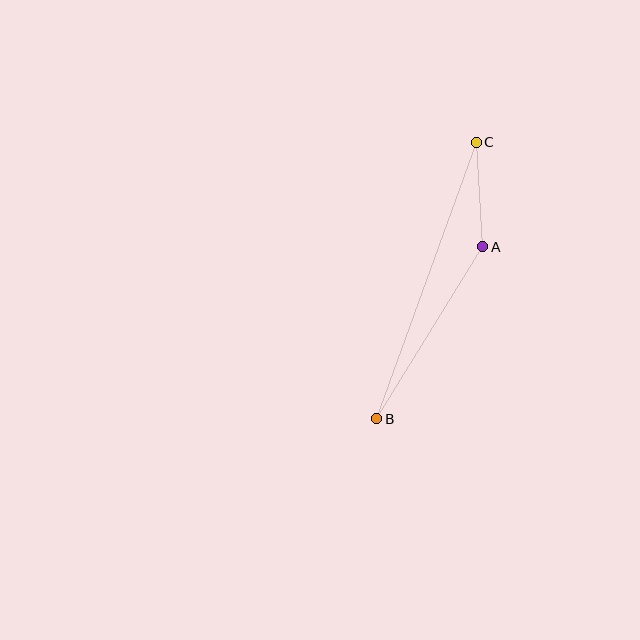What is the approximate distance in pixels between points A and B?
The distance between A and B is approximately 202 pixels.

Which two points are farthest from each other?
Points B and C are farthest from each other.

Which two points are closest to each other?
Points A and C are closest to each other.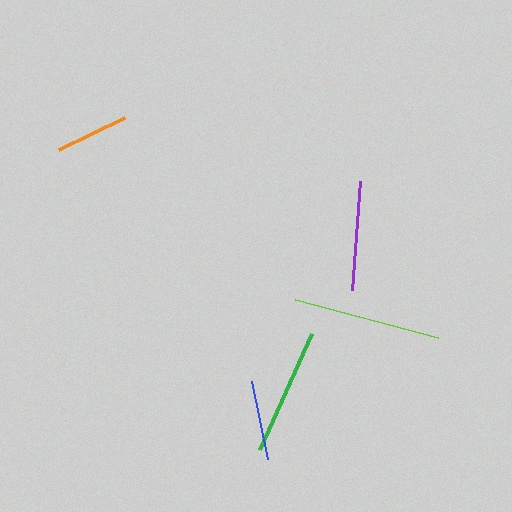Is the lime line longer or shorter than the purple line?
The lime line is longer than the purple line.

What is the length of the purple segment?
The purple segment is approximately 109 pixels long.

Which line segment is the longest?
The lime line is the longest at approximately 148 pixels.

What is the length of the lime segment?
The lime segment is approximately 148 pixels long.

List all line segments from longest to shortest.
From longest to shortest: lime, green, purple, blue, orange.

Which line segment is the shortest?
The orange line is the shortest at approximately 72 pixels.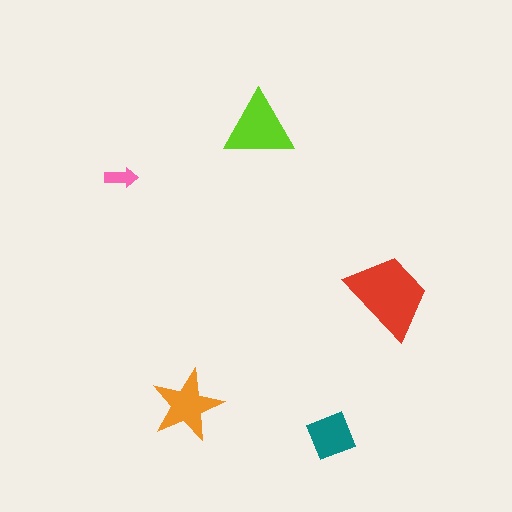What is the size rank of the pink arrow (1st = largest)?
5th.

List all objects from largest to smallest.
The red trapezoid, the lime triangle, the orange star, the teal square, the pink arrow.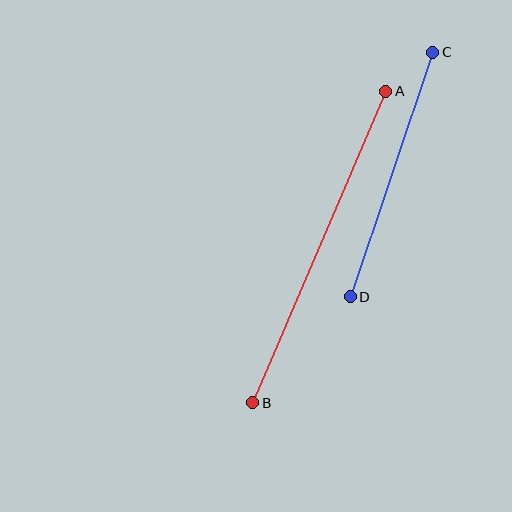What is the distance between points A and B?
The distance is approximately 339 pixels.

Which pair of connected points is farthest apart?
Points A and B are farthest apart.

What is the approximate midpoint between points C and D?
The midpoint is at approximately (392, 175) pixels.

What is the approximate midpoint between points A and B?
The midpoint is at approximately (319, 247) pixels.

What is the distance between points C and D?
The distance is approximately 258 pixels.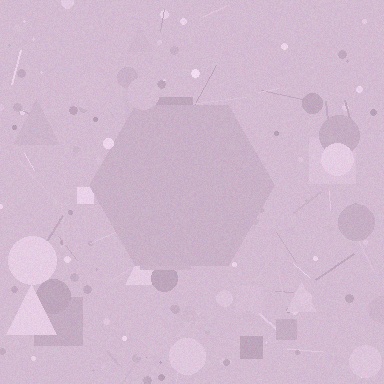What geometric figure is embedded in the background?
A hexagon is embedded in the background.